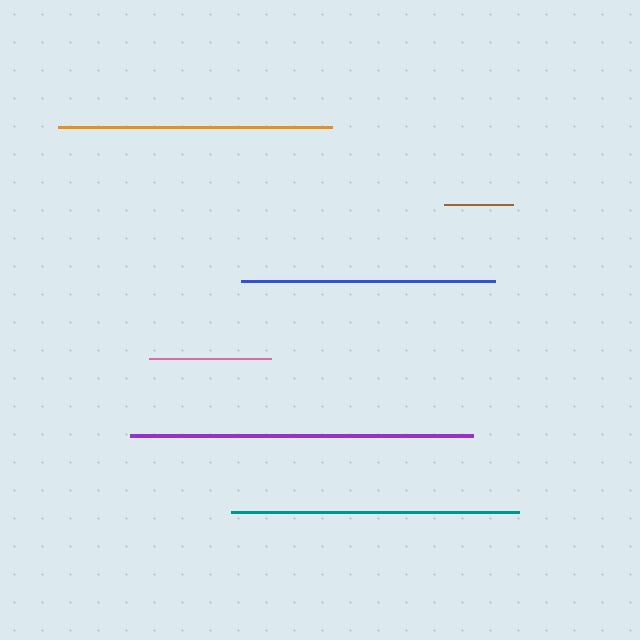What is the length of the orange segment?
The orange segment is approximately 274 pixels long.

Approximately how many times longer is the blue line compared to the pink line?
The blue line is approximately 2.1 times the length of the pink line.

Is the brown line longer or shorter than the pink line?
The pink line is longer than the brown line.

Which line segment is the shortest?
The brown line is the shortest at approximately 69 pixels.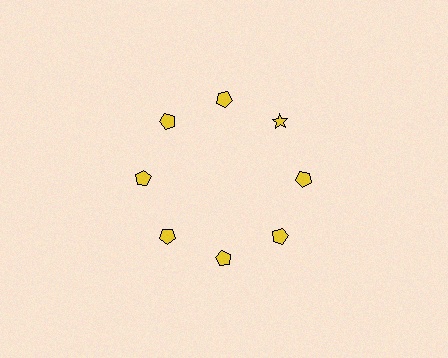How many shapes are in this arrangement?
There are 8 shapes arranged in a ring pattern.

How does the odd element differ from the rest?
It has a different shape: star instead of pentagon.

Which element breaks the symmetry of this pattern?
The yellow star at roughly the 2 o'clock position breaks the symmetry. All other shapes are yellow pentagons.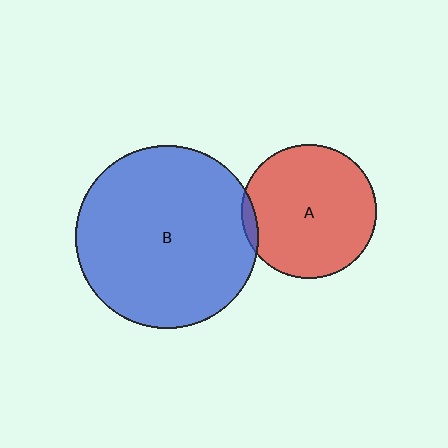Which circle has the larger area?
Circle B (blue).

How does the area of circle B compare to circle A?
Approximately 1.9 times.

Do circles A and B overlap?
Yes.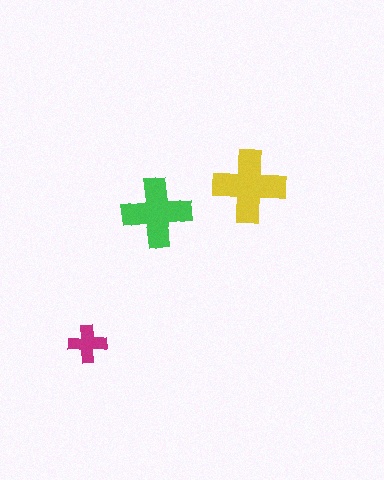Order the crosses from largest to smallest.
the yellow one, the green one, the magenta one.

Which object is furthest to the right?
The yellow cross is rightmost.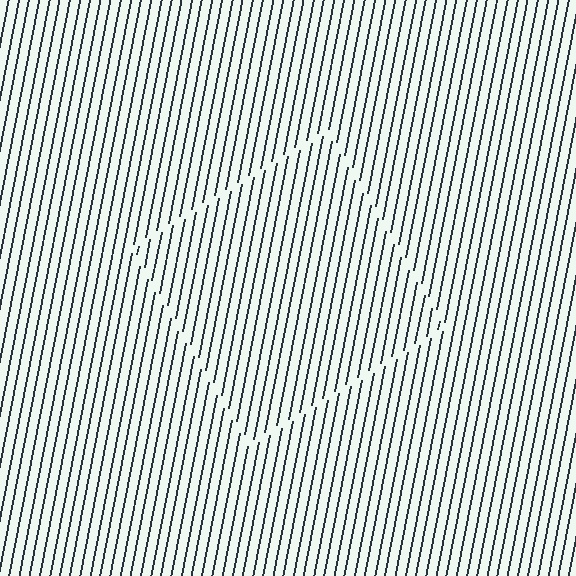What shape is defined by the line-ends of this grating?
An illusory square. The interior of the shape contains the same grating, shifted by half a period — the contour is defined by the phase discontinuity where line-ends from the inner and outer gratings abut.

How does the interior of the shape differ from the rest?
The interior of the shape contains the same grating, shifted by half a period — the contour is defined by the phase discontinuity where line-ends from the inner and outer gratings abut.